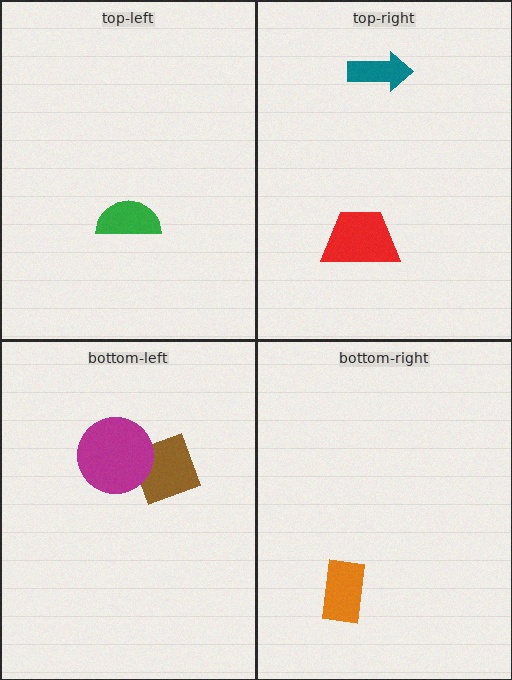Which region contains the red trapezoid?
The top-right region.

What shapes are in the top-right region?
The red trapezoid, the teal arrow.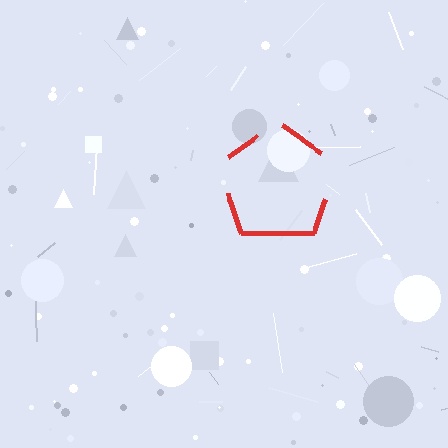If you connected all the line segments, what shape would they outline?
They would outline a pentagon.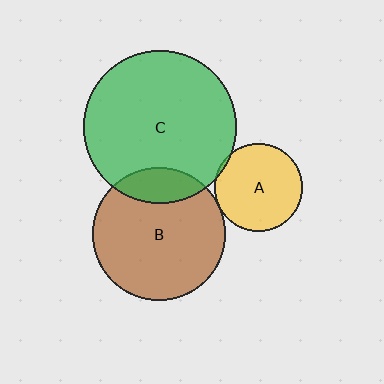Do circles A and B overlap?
Yes.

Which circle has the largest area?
Circle C (green).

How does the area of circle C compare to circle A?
Approximately 3.0 times.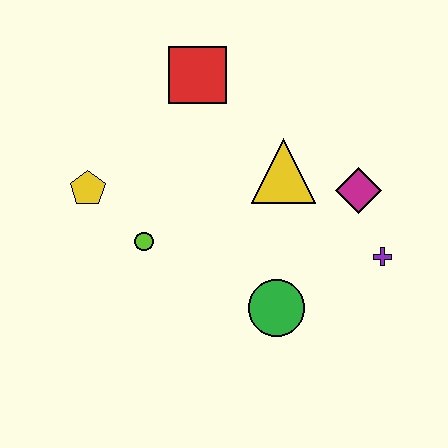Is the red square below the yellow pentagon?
No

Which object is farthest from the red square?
The purple cross is farthest from the red square.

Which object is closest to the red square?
The yellow triangle is closest to the red square.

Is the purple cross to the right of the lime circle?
Yes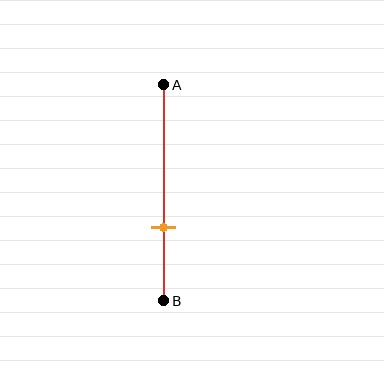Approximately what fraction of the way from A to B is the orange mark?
The orange mark is approximately 65% of the way from A to B.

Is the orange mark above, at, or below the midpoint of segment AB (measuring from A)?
The orange mark is below the midpoint of segment AB.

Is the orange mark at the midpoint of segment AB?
No, the mark is at about 65% from A, not at the 50% midpoint.